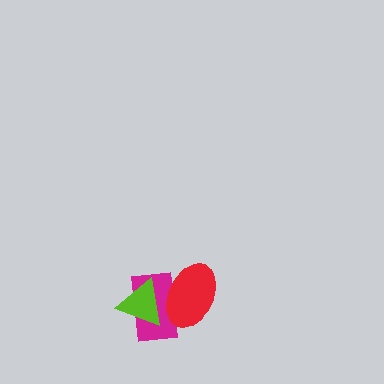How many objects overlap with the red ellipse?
2 objects overlap with the red ellipse.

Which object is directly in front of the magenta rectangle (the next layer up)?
The lime triangle is directly in front of the magenta rectangle.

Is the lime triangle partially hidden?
Yes, it is partially covered by another shape.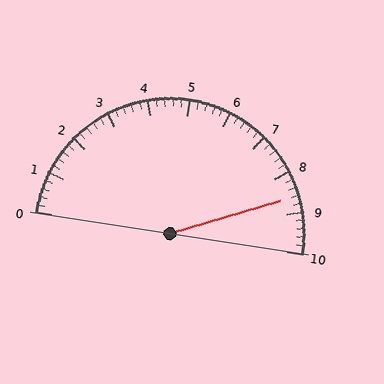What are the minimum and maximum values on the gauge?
The gauge ranges from 0 to 10.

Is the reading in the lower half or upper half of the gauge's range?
The reading is in the upper half of the range (0 to 10).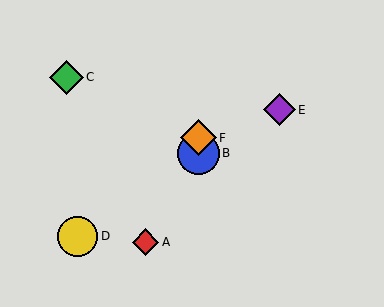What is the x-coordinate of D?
Object D is at x≈78.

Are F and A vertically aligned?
No, F is at x≈198 and A is at x≈146.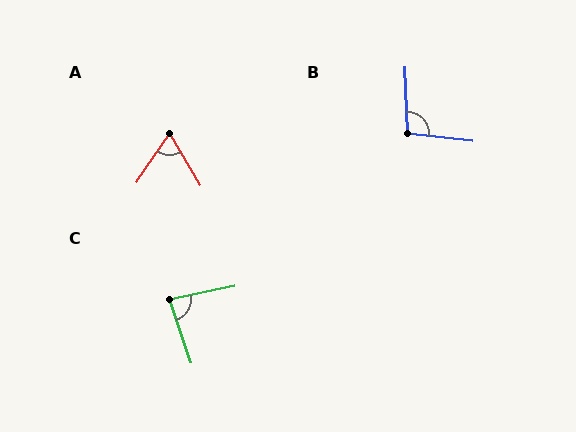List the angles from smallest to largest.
A (65°), C (83°), B (99°).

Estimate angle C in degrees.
Approximately 83 degrees.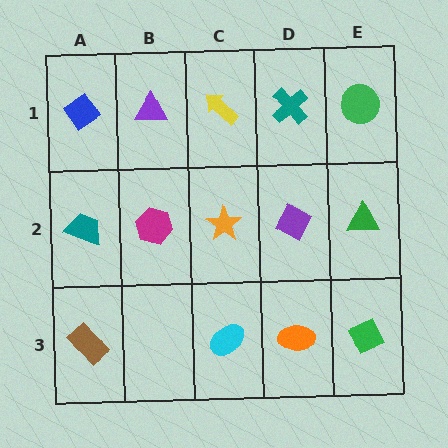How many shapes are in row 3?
4 shapes.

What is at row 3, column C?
A cyan ellipse.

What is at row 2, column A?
A teal trapezoid.